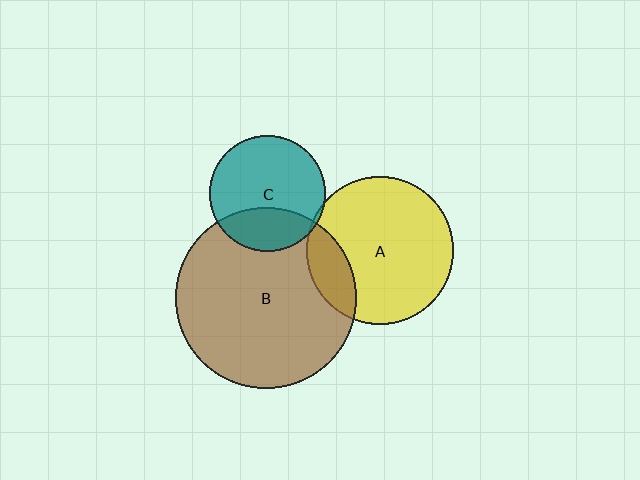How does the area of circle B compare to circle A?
Approximately 1.5 times.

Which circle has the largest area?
Circle B (brown).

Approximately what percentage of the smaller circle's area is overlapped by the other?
Approximately 20%.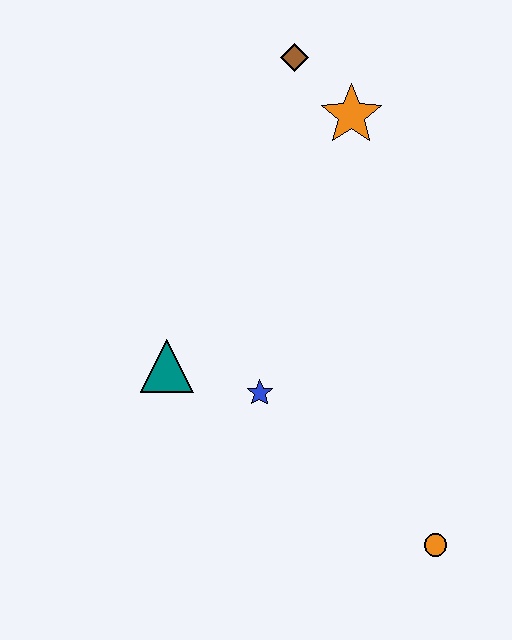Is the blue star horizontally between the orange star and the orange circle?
No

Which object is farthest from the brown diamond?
The orange circle is farthest from the brown diamond.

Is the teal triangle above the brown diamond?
No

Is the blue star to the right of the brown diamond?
No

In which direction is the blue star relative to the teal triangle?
The blue star is to the right of the teal triangle.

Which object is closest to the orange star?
The brown diamond is closest to the orange star.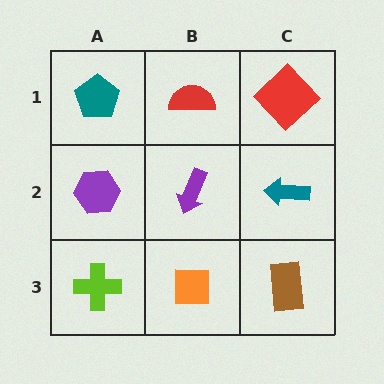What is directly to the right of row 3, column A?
An orange square.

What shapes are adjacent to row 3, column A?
A purple hexagon (row 2, column A), an orange square (row 3, column B).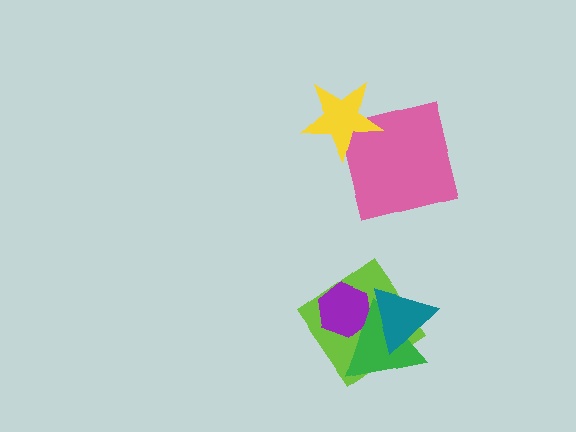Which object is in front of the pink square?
The yellow star is in front of the pink square.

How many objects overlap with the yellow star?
1 object overlaps with the yellow star.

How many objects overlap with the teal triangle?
3 objects overlap with the teal triangle.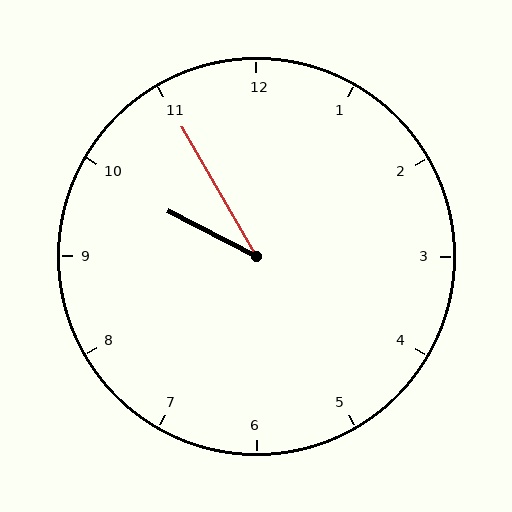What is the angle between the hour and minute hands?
Approximately 32 degrees.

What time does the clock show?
9:55.